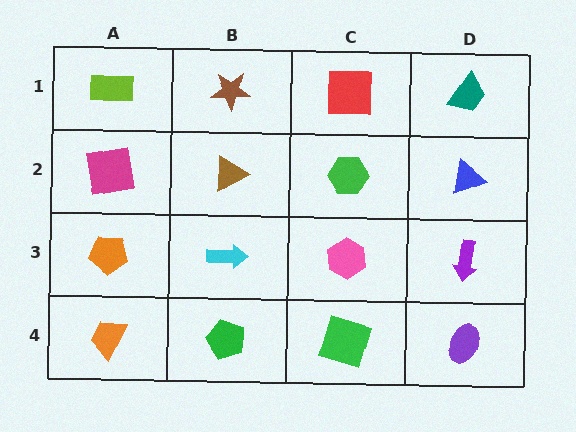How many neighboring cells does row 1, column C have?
3.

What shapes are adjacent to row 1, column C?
A green hexagon (row 2, column C), a brown star (row 1, column B), a teal trapezoid (row 1, column D).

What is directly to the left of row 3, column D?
A pink hexagon.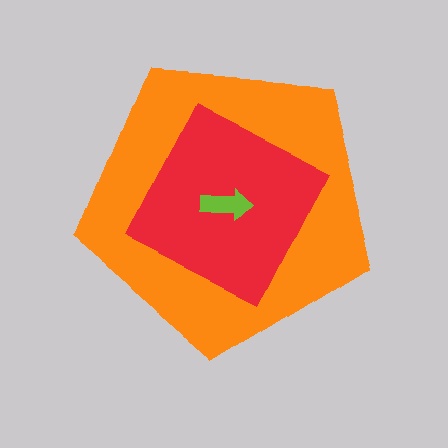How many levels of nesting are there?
3.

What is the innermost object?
The lime arrow.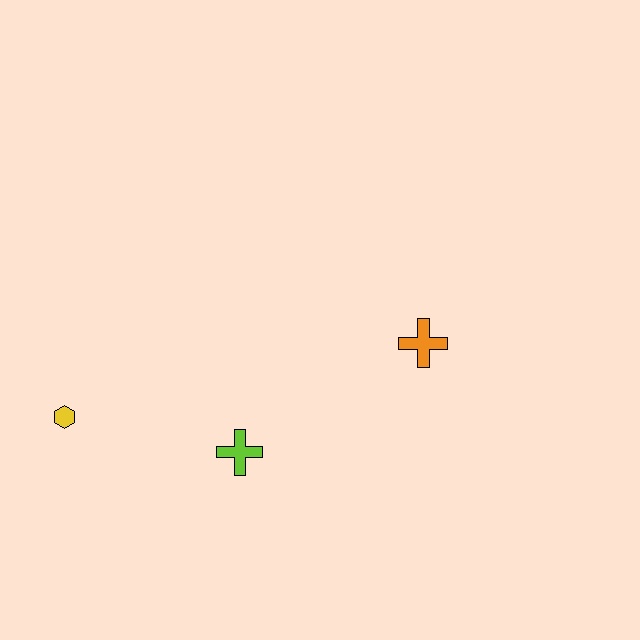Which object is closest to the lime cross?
The yellow hexagon is closest to the lime cross.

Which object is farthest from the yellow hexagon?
The orange cross is farthest from the yellow hexagon.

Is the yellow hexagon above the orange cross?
No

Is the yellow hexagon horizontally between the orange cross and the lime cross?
No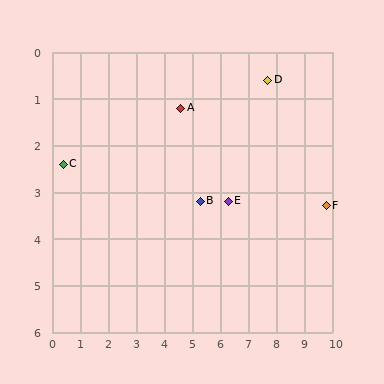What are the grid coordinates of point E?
Point E is at approximately (6.3, 3.2).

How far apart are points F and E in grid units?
Points F and E are about 3.5 grid units apart.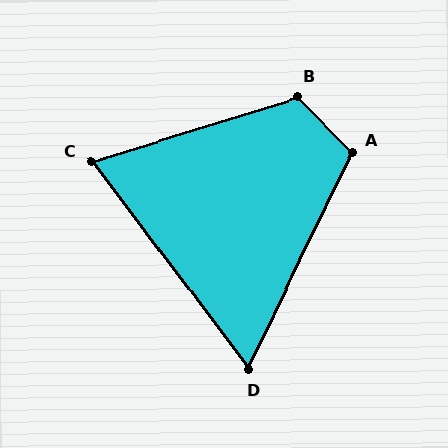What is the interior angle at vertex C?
Approximately 70 degrees (acute).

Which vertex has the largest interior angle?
B, at approximately 117 degrees.